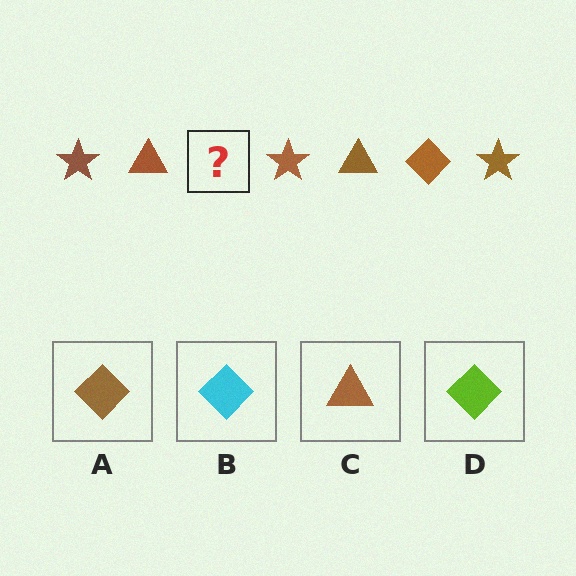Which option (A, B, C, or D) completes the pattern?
A.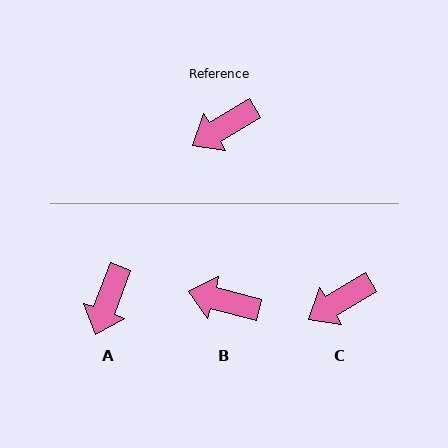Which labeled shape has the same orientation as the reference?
C.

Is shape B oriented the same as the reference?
No, it is off by about 45 degrees.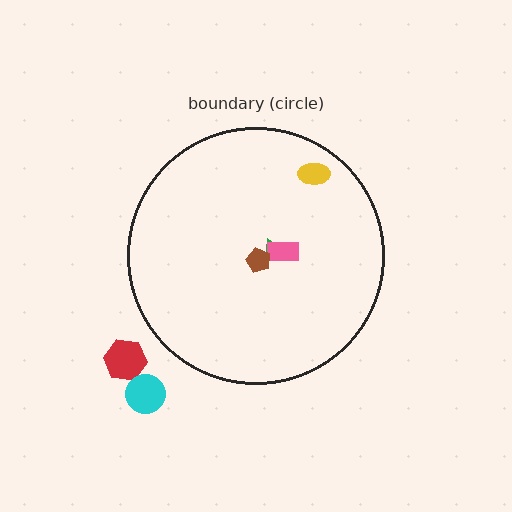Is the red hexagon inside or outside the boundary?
Outside.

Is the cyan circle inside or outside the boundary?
Outside.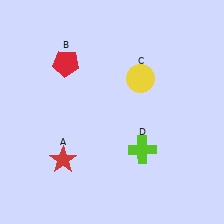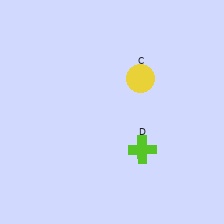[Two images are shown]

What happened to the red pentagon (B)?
The red pentagon (B) was removed in Image 2. It was in the top-left area of Image 1.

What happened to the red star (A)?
The red star (A) was removed in Image 2. It was in the bottom-left area of Image 1.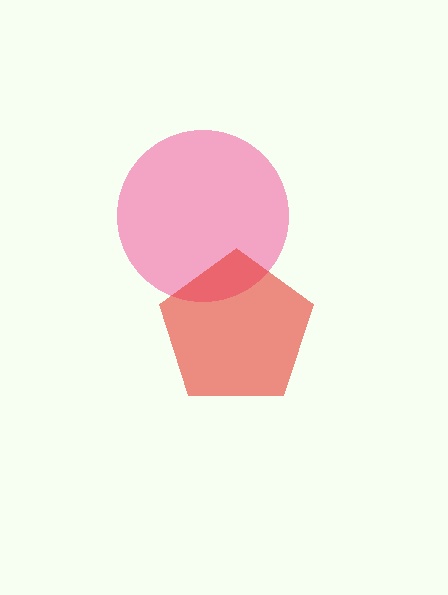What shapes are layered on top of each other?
The layered shapes are: a pink circle, a red pentagon.